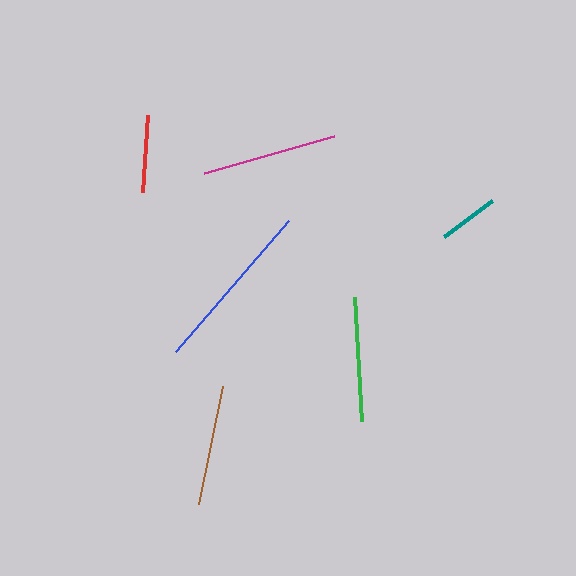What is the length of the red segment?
The red segment is approximately 77 pixels long.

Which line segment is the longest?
The blue line is the longest at approximately 173 pixels.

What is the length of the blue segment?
The blue segment is approximately 173 pixels long.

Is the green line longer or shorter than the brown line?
The green line is longer than the brown line.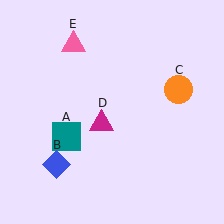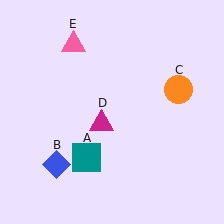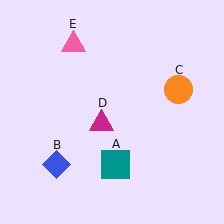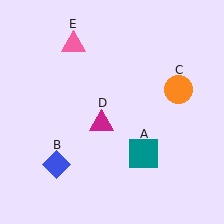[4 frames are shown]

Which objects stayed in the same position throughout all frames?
Blue diamond (object B) and orange circle (object C) and magenta triangle (object D) and pink triangle (object E) remained stationary.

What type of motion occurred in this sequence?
The teal square (object A) rotated counterclockwise around the center of the scene.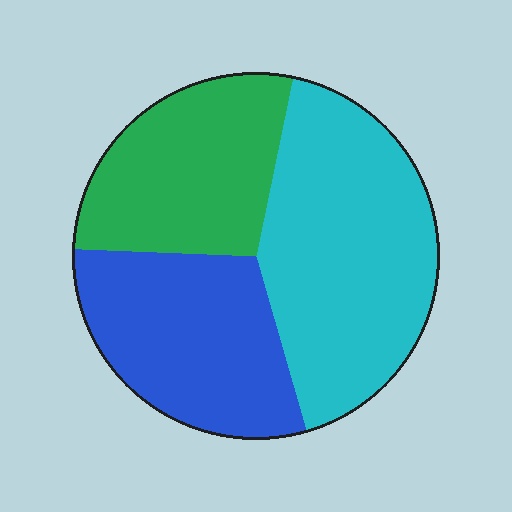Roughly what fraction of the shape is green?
Green takes up about one quarter (1/4) of the shape.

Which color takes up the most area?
Cyan, at roughly 40%.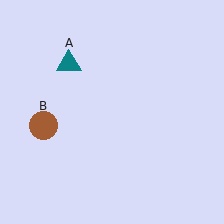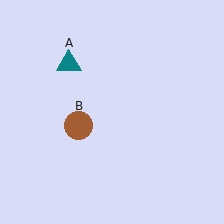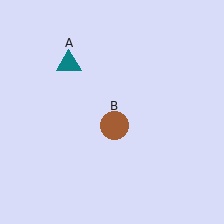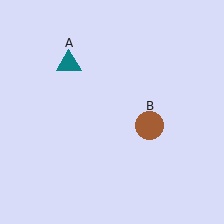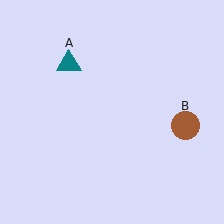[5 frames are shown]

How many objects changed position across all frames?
1 object changed position: brown circle (object B).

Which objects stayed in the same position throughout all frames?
Teal triangle (object A) remained stationary.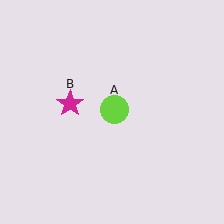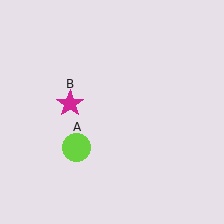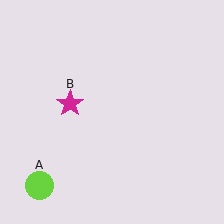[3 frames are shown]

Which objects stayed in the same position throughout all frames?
Magenta star (object B) remained stationary.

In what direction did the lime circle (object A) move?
The lime circle (object A) moved down and to the left.